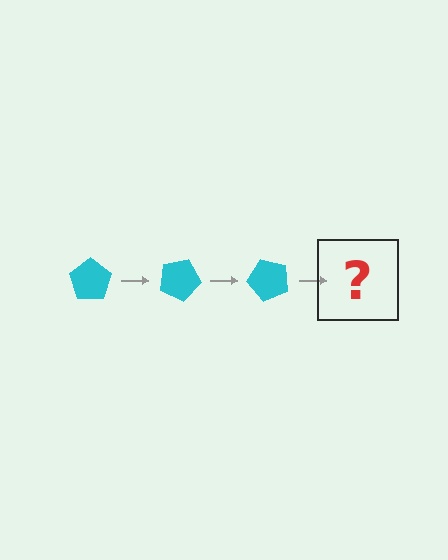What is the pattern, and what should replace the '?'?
The pattern is that the pentagon rotates 25 degrees each step. The '?' should be a cyan pentagon rotated 75 degrees.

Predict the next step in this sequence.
The next step is a cyan pentagon rotated 75 degrees.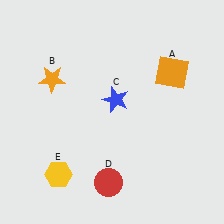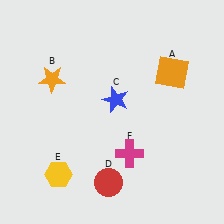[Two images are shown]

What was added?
A magenta cross (F) was added in Image 2.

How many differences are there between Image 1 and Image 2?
There is 1 difference between the two images.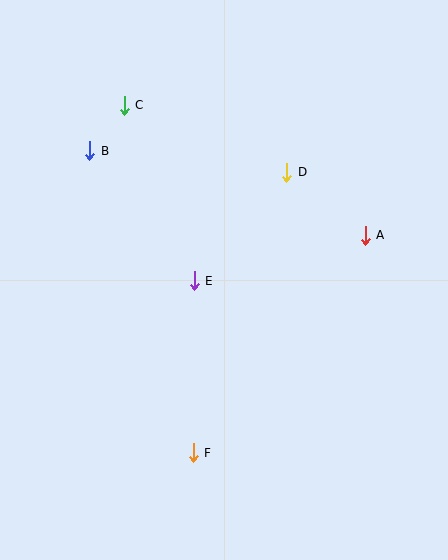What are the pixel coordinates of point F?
Point F is at (193, 453).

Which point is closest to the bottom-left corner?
Point F is closest to the bottom-left corner.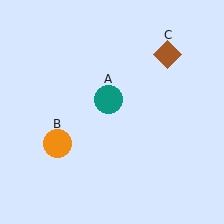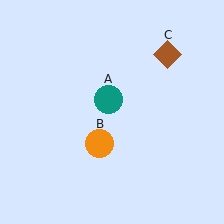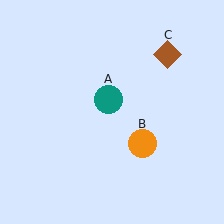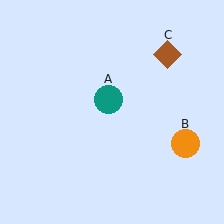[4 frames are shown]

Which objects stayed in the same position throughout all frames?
Teal circle (object A) and brown diamond (object C) remained stationary.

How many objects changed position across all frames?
1 object changed position: orange circle (object B).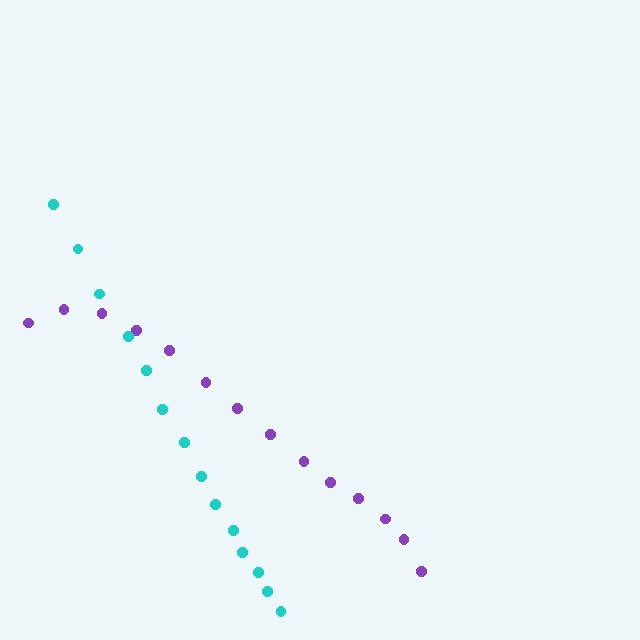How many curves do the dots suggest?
There are 2 distinct paths.